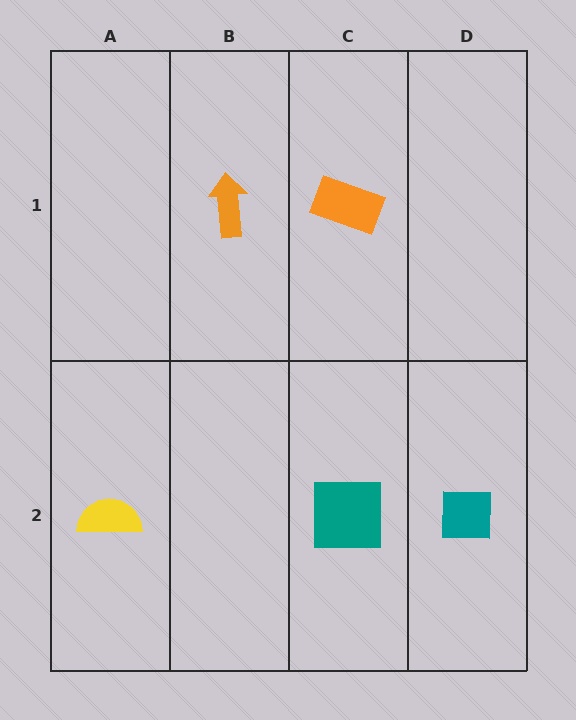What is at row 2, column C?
A teal square.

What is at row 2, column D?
A teal square.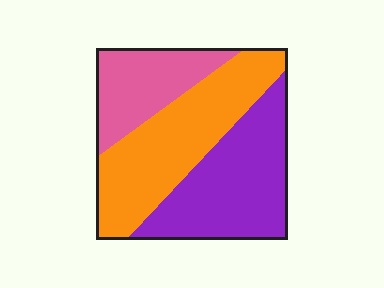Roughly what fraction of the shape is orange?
Orange covers around 40% of the shape.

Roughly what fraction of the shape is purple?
Purple takes up about three eighths (3/8) of the shape.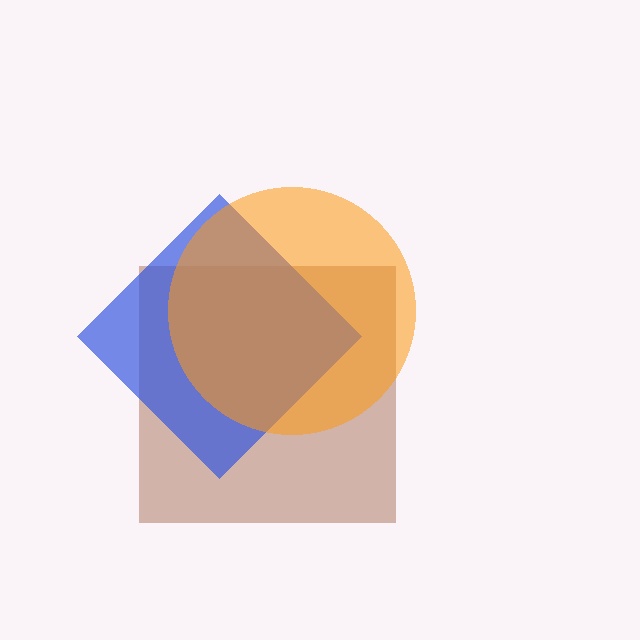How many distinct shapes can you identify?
There are 3 distinct shapes: a brown square, a blue diamond, an orange circle.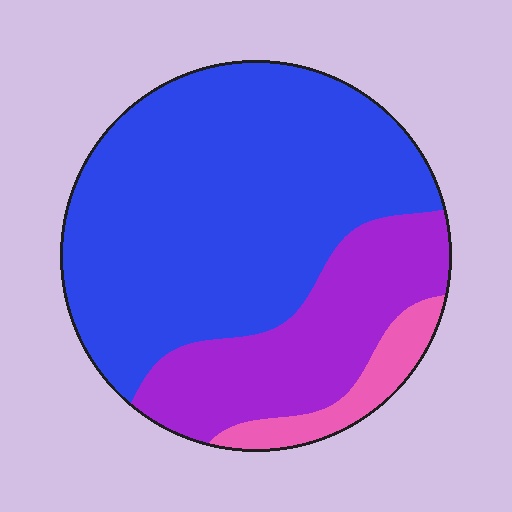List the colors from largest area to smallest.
From largest to smallest: blue, purple, pink.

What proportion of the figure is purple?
Purple covers about 25% of the figure.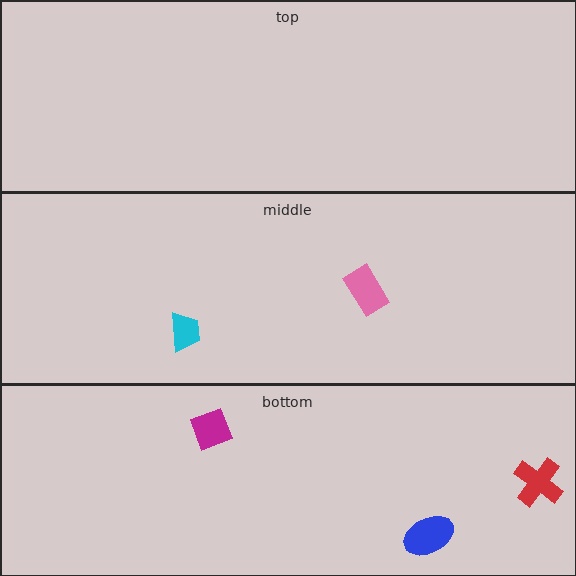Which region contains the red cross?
The bottom region.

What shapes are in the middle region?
The pink rectangle, the cyan trapezoid.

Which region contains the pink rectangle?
The middle region.